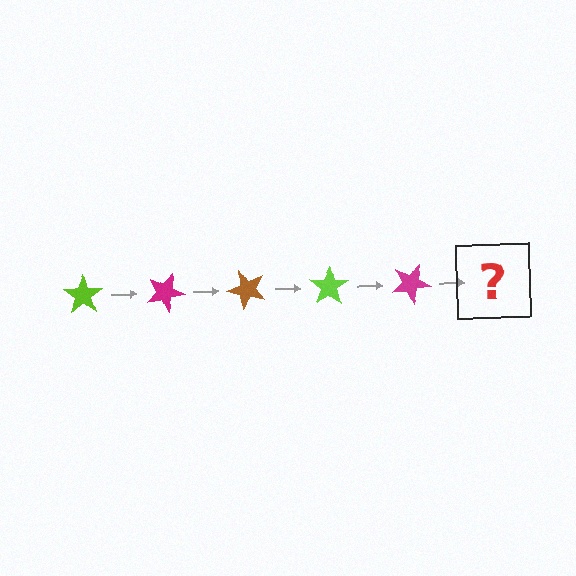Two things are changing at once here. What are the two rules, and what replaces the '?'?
The two rules are that it rotates 25 degrees each step and the color cycles through lime, magenta, and brown. The '?' should be a brown star, rotated 125 degrees from the start.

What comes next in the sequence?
The next element should be a brown star, rotated 125 degrees from the start.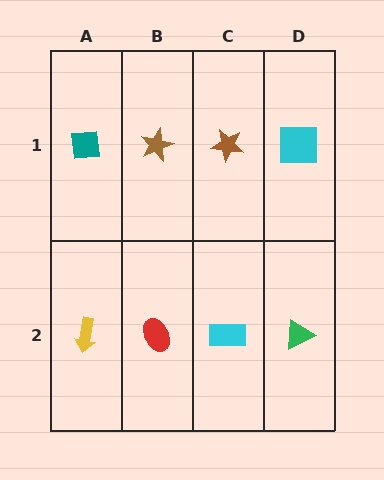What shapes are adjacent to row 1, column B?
A red ellipse (row 2, column B), a teal square (row 1, column A), a brown star (row 1, column C).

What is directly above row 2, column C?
A brown star.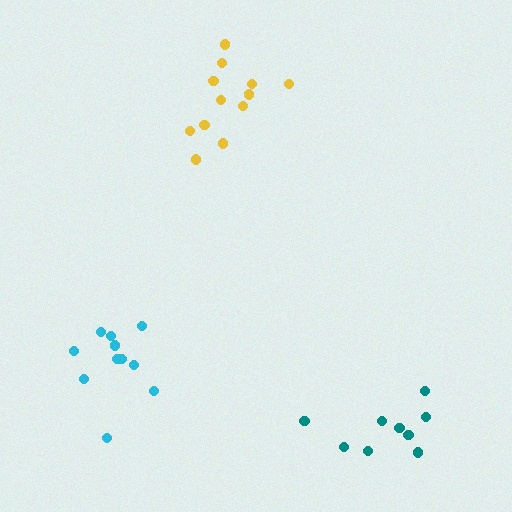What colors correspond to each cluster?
The clusters are colored: yellow, cyan, teal.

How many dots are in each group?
Group 1: 12 dots, Group 2: 11 dots, Group 3: 9 dots (32 total).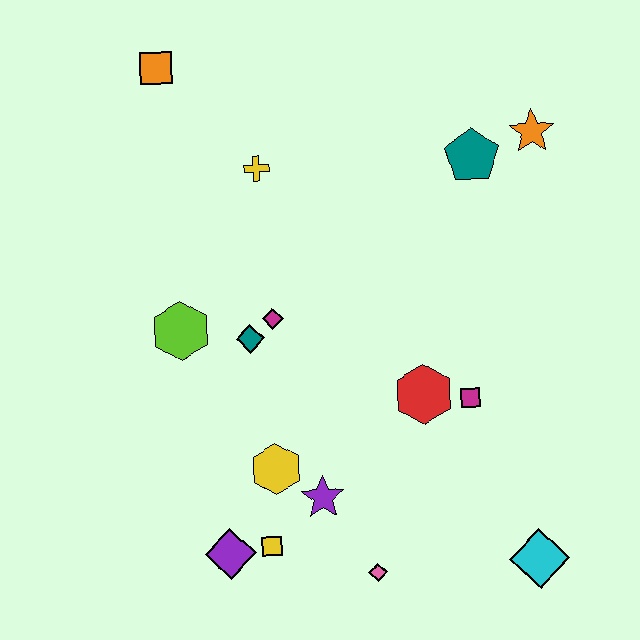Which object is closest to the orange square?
The yellow cross is closest to the orange square.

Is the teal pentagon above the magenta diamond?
Yes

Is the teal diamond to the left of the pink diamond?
Yes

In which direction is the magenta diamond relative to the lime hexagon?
The magenta diamond is to the right of the lime hexagon.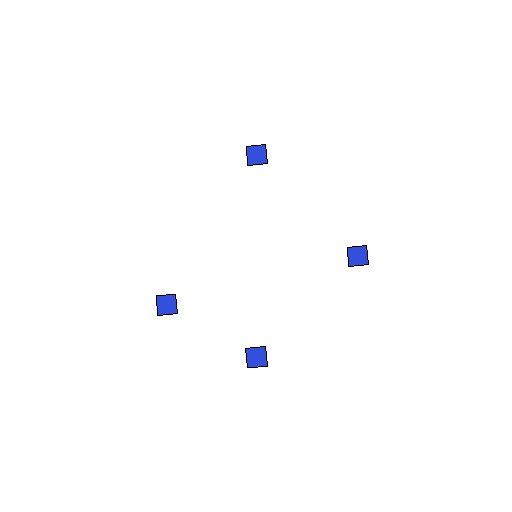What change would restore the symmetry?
The symmetry would be restored by rotating it back into even spacing with its neighbors so that all 4 diamonds sit at equal angles and equal distance from the center.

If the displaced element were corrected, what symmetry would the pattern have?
It would have 4-fold rotational symmetry — the pattern would map onto itself every 90 degrees.